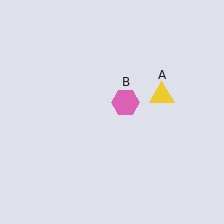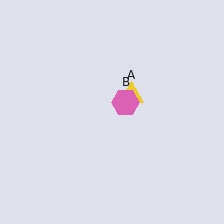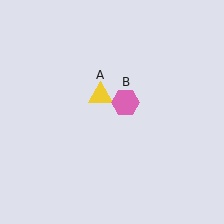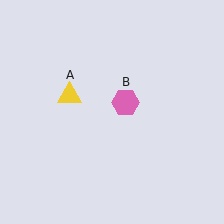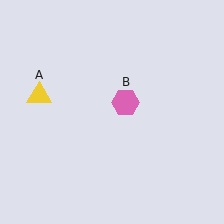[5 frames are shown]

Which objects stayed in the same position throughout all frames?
Pink hexagon (object B) remained stationary.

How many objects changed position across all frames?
1 object changed position: yellow triangle (object A).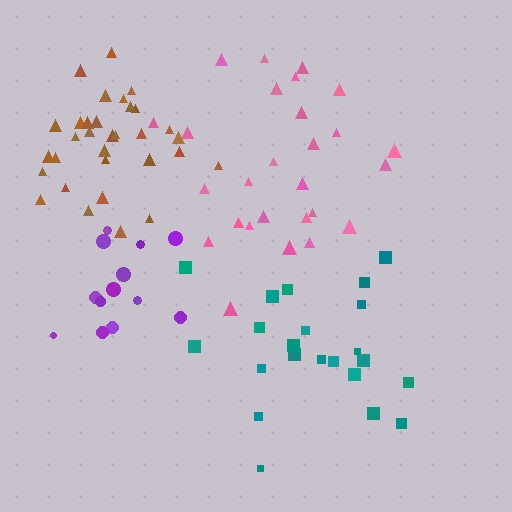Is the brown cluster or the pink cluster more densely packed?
Brown.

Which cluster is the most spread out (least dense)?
Teal.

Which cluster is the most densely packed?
Brown.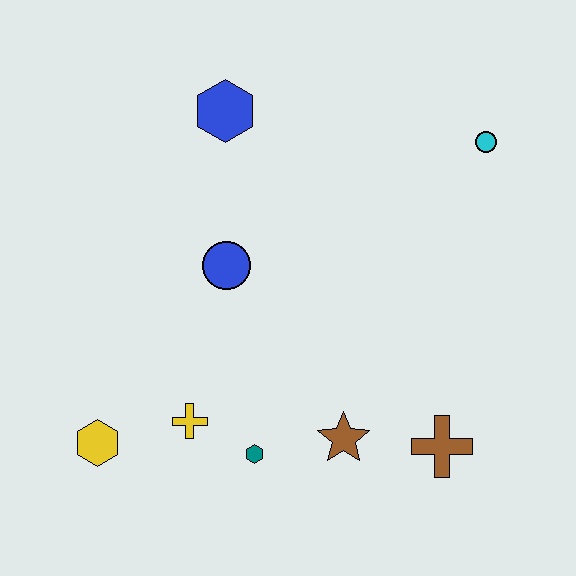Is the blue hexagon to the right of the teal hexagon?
No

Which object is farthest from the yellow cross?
The cyan circle is farthest from the yellow cross.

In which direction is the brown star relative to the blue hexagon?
The brown star is below the blue hexagon.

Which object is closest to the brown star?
The teal hexagon is closest to the brown star.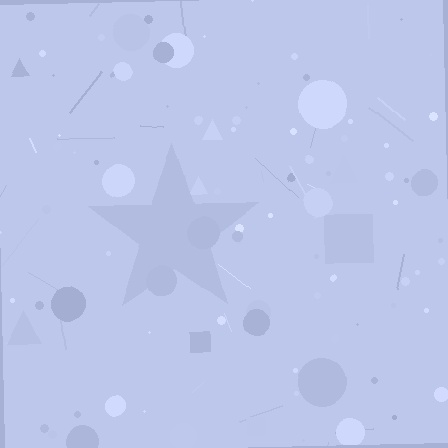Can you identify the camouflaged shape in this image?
The camouflaged shape is a star.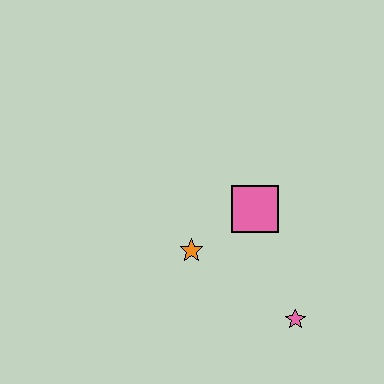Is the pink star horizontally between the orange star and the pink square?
No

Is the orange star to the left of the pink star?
Yes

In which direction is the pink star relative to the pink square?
The pink star is below the pink square.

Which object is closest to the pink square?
The orange star is closest to the pink square.